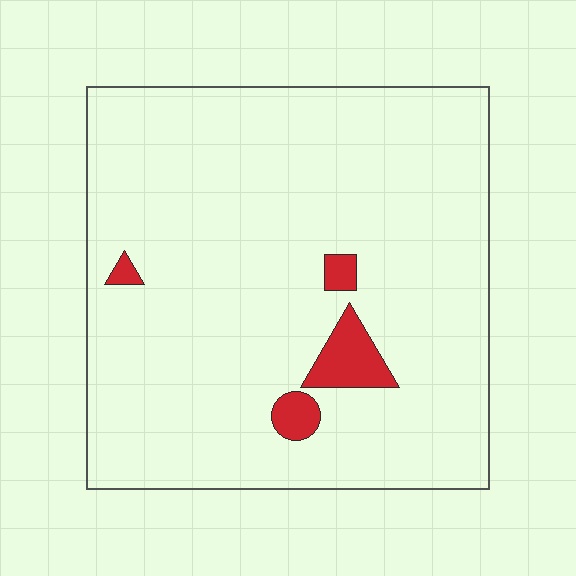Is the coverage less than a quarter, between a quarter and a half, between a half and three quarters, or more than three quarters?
Less than a quarter.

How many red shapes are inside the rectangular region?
4.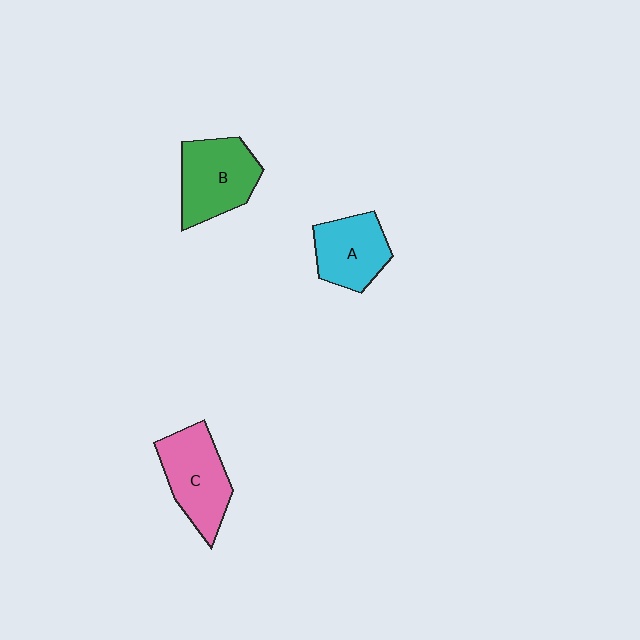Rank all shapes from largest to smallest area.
From largest to smallest: B (green), C (pink), A (cyan).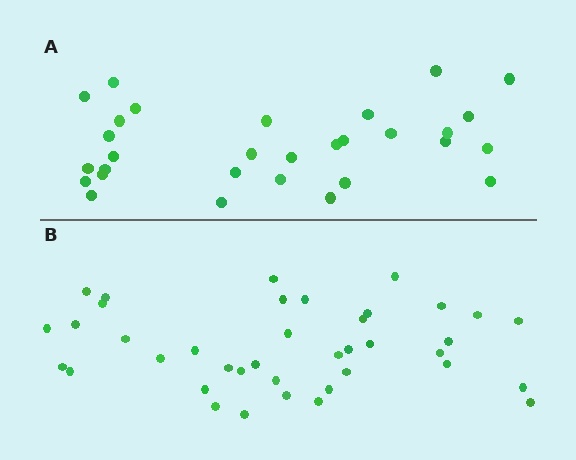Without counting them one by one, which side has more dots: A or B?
Region B (the bottom region) has more dots.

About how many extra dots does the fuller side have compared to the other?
Region B has roughly 8 or so more dots than region A.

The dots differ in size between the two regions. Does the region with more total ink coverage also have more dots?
No. Region A has more total ink coverage because its dots are larger, but region B actually contains more individual dots. Total area can be misleading — the number of items is what matters here.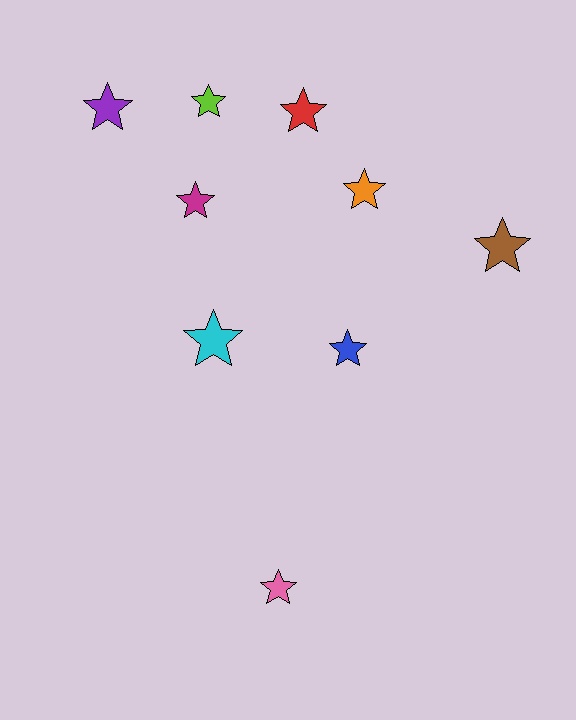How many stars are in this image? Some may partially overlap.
There are 9 stars.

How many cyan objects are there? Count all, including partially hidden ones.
There is 1 cyan object.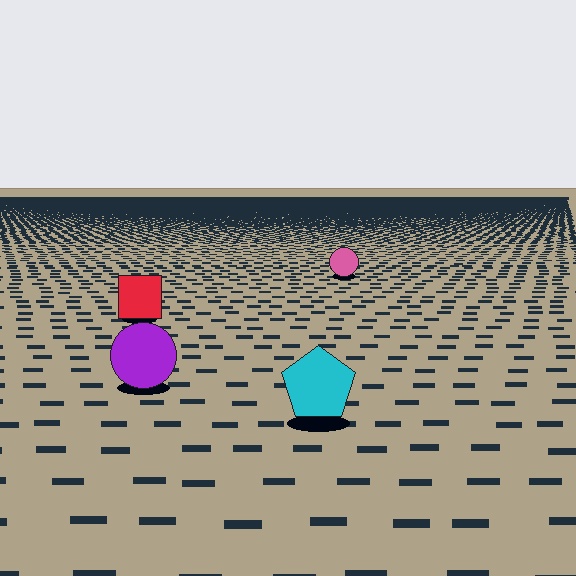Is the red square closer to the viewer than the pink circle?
Yes. The red square is closer — you can tell from the texture gradient: the ground texture is coarser near it.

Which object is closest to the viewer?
The cyan pentagon is closest. The texture marks near it are larger and more spread out.